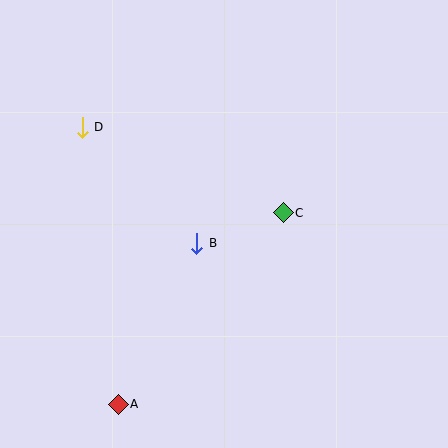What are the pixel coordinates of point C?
Point C is at (283, 213).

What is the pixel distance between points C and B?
The distance between C and B is 92 pixels.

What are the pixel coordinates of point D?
Point D is at (82, 127).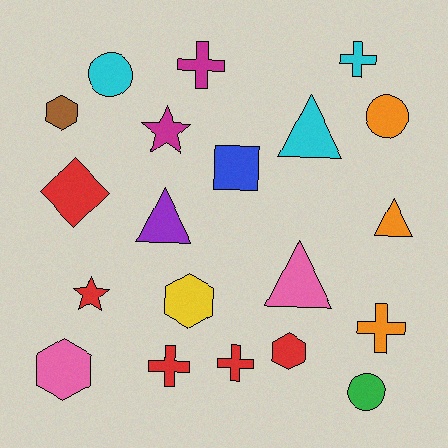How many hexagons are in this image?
There are 4 hexagons.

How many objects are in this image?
There are 20 objects.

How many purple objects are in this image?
There is 1 purple object.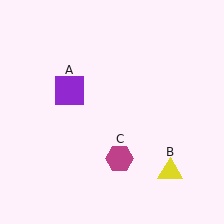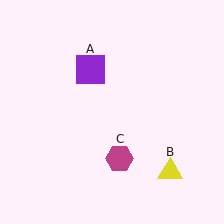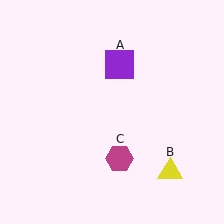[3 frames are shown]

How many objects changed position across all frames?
1 object changed position: purple square (object A).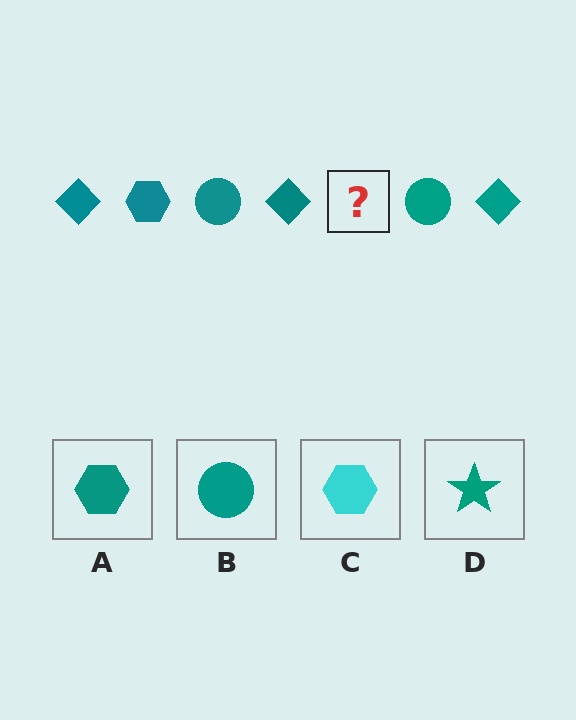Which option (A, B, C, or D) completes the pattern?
A.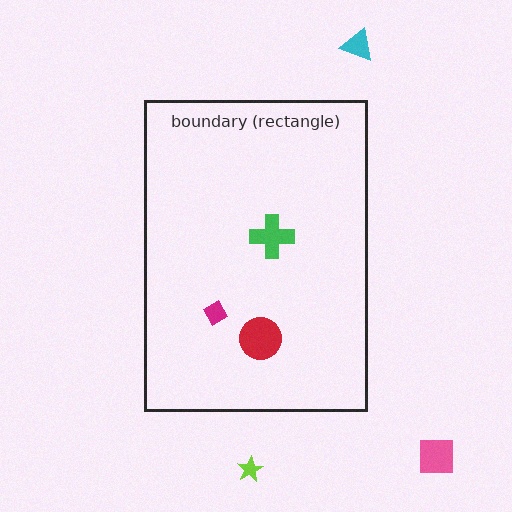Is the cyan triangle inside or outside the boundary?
Outside.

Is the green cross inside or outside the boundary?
Inside.